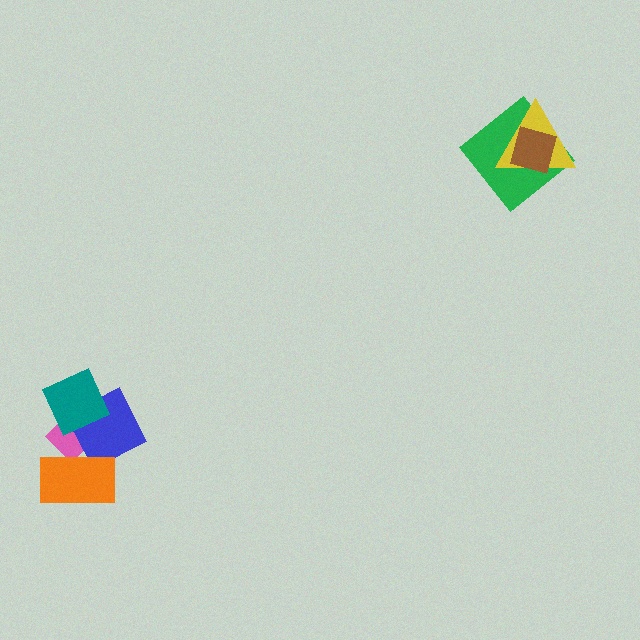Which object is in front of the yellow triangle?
The brown diamond is in front of the yellow triangle.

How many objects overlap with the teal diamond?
2 objects overlap with the teal diamond.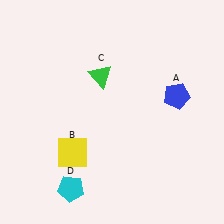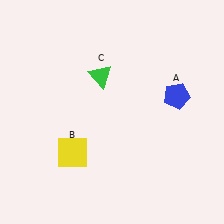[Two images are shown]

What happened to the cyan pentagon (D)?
The cyan pentagon (D) was removed in Image 2. It was in the bottom-left area of Image 1.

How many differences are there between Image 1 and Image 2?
There is 1 difference between the two images.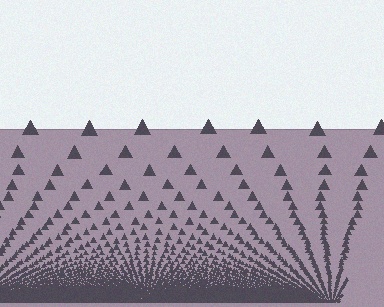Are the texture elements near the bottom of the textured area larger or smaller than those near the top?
Smaller. The gradient is inverted — elements near the bottom are smaller and denser.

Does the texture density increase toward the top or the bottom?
Density increases toward the bottom.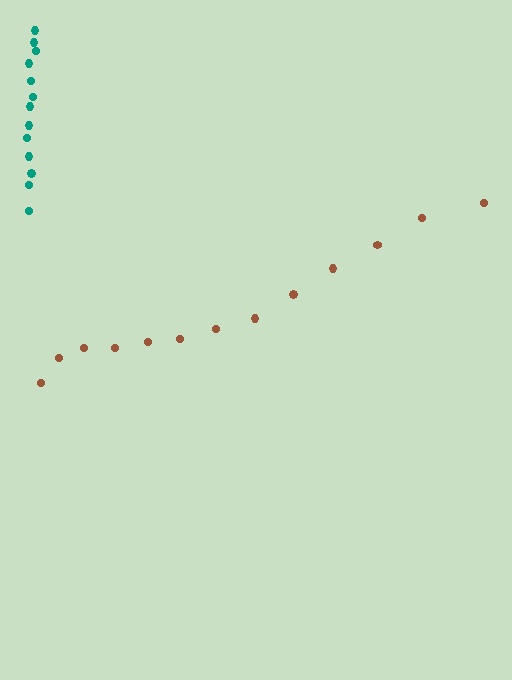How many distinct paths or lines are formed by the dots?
There are 2 distinct paths.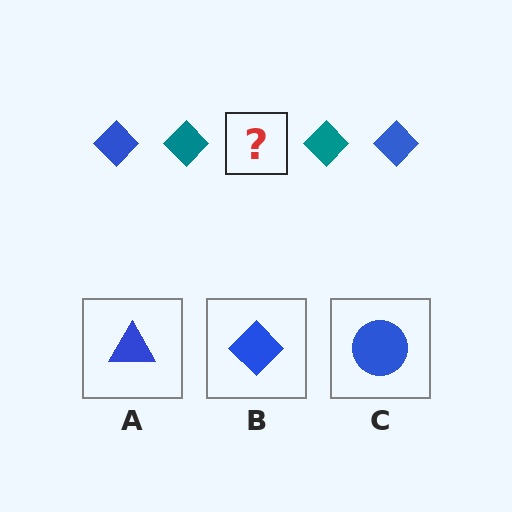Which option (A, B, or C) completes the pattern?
B.